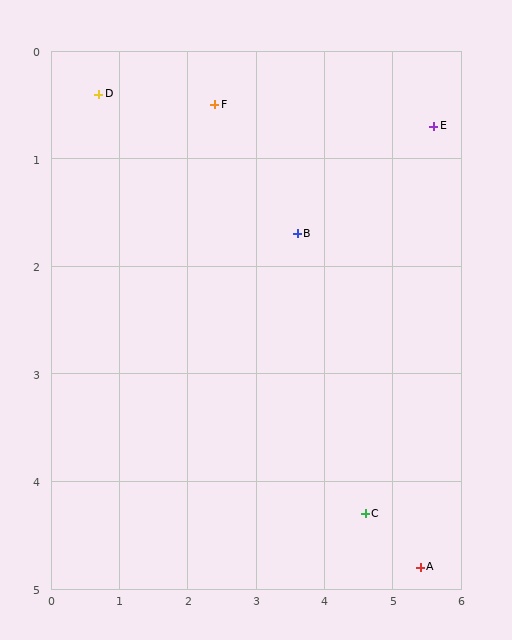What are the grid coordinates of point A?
Point A is at approximately (5.4, 4.8).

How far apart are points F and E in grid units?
Points F and E are about 3.2 grid units apart.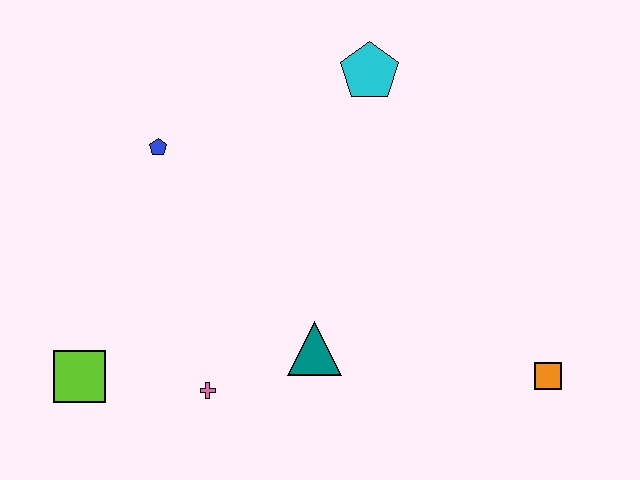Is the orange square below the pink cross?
No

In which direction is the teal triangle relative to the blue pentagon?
The teal triangle is below the blue pentagon.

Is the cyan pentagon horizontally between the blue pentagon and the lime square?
No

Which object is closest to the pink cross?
The teal triangle is closest to the pink cross.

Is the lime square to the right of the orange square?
No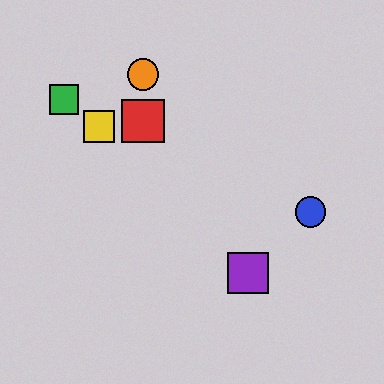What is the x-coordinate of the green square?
The green square is at x≈64.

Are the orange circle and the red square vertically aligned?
Yes, both are at x≈143.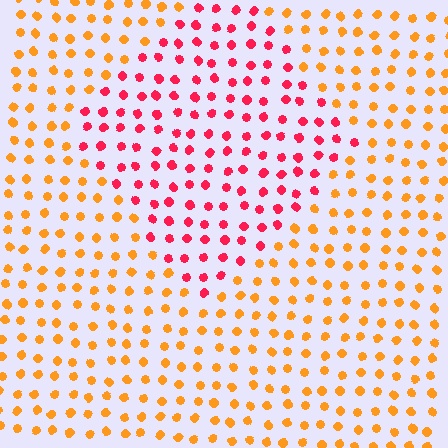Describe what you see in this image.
The image is filled with small orange elements in a uniform arrangement. A diamond-shaped region is visible where the elements are tinted to a slightly different hue, forming a subtle color boundary.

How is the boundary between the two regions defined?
The boundary is defined purely by a slight shift in hue (about 48 degrees). Spacing, size, and orientation are identical on both sides.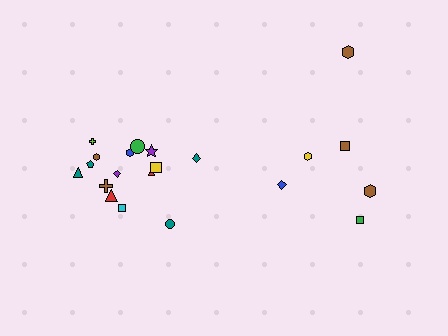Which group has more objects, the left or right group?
The left group.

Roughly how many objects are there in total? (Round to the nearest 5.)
Roughly 20 objects in total.